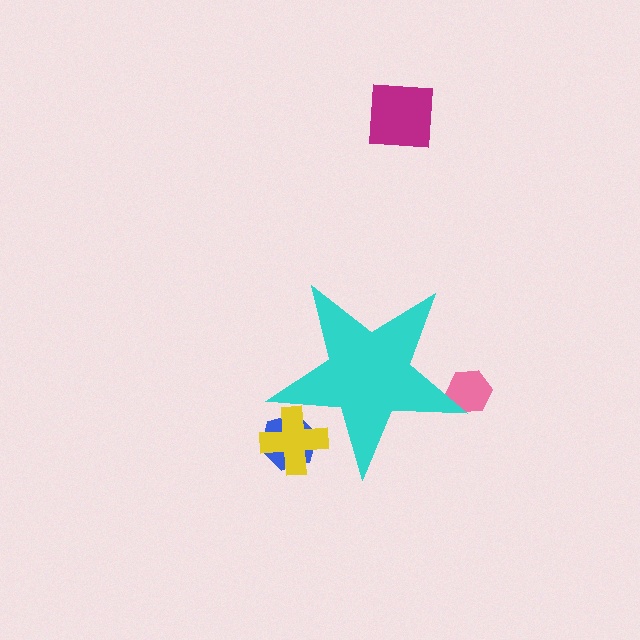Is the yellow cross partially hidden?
Yes, the yellow cross is partially hidden behind the cyan star.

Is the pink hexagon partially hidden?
Yes, the pink hexagon is partially hidden behind the cyan star.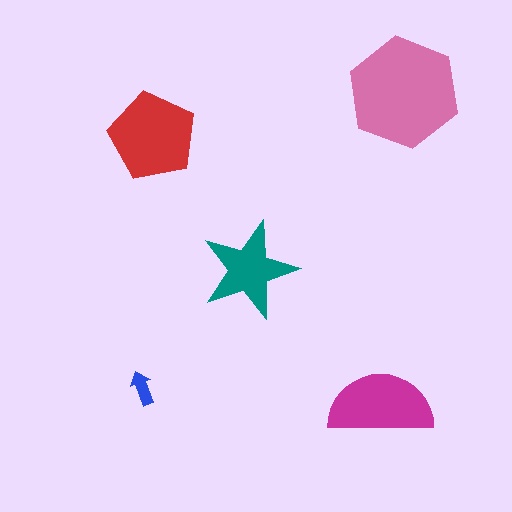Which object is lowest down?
The magenta semicircle is bottommost.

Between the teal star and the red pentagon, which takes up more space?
The red pentagon.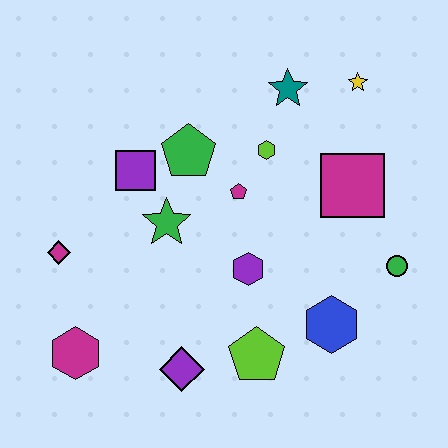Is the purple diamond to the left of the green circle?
Yes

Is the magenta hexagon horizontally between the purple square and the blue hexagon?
No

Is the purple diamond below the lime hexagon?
Yes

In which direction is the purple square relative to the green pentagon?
The purple square is to the left of the green pentagon.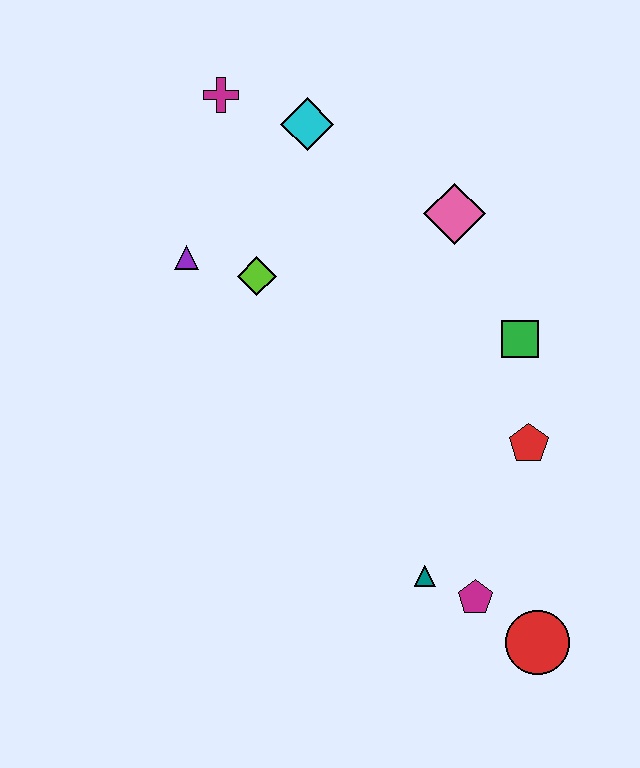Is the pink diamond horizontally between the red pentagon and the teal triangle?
Yes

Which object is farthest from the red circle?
The magenta cross is farthest from the red circle.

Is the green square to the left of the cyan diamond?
No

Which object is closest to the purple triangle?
The lime diamond is closest to the purple triangle.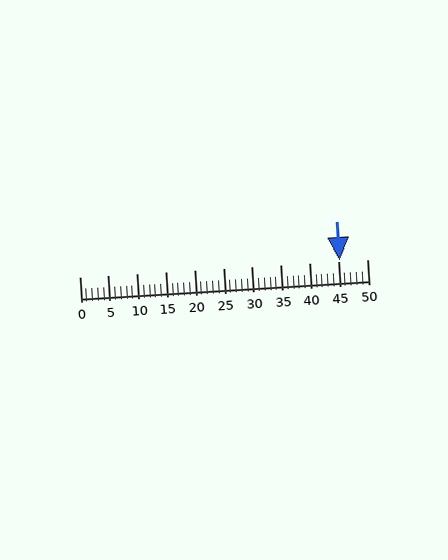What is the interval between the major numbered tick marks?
The major tick marks are spaced 5 units apart.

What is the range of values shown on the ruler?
The ruler shows values from 0 to 50.